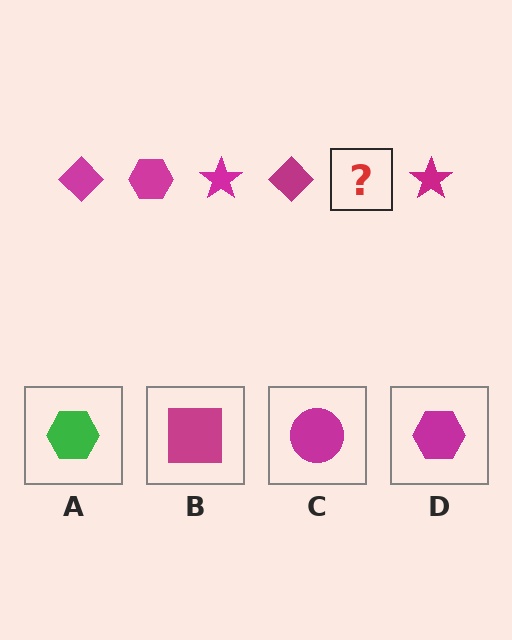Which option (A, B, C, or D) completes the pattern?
D.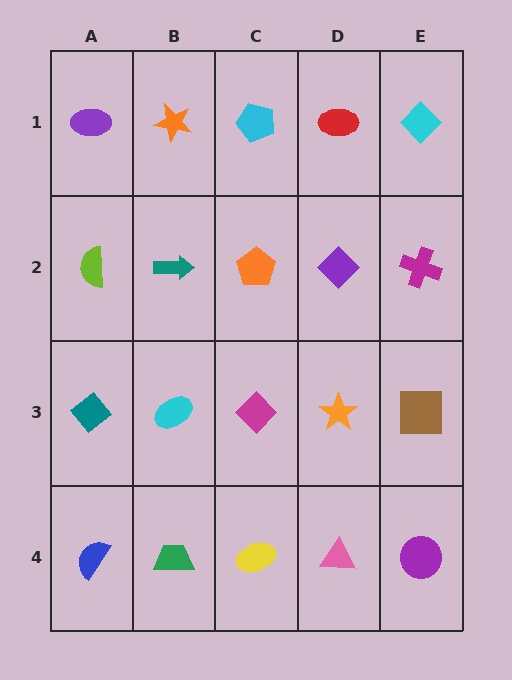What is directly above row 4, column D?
An orange star.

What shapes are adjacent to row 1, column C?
An orange pentagon (row 2, column C), an orange star (row 1, column B), a red ellipse (row 1, column D).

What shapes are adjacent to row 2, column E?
A cyan diamond (row 1, column E), a brown square (row 3, column E), a purple diamond (row 2, column D).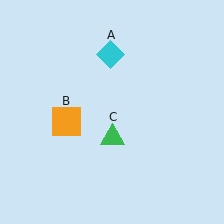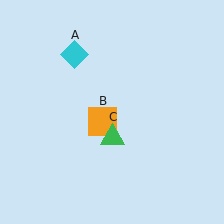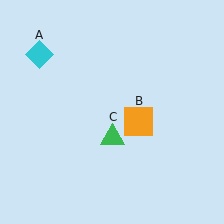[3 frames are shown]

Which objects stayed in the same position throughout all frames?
Green triangle (object C) remained stationary.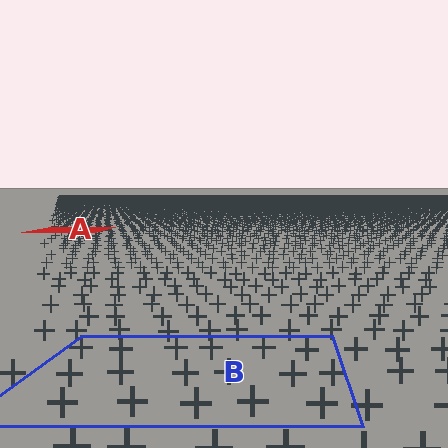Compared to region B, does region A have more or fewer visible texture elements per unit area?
Region A has more texture elements per unit area — they are packed more densely because it is farther away.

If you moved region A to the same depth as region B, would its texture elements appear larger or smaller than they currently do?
They would appear larger. At a closer depth, the same texture elements are projected at a bigger on-screen size.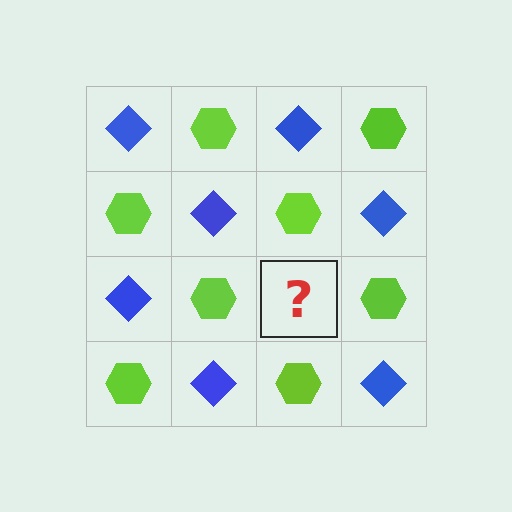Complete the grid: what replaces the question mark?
The question mark should be replaced with a blue diamond.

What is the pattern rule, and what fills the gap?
The rule is that it alternates blue diamond and lime hexagon in a checkerboard pattern. The gap should be filled with a blue diamond.